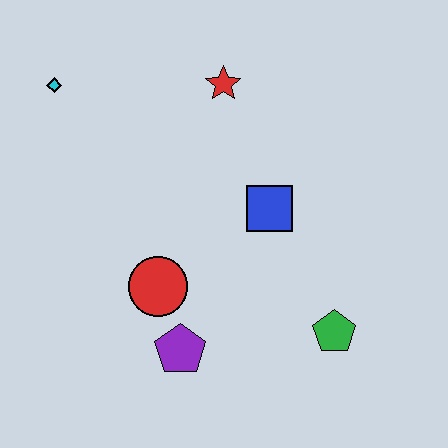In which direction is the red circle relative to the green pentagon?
The red circle is to the left of the green pentagon.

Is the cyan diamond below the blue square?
No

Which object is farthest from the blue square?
The cyan diamond is farthest from the blue square.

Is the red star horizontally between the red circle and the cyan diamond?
No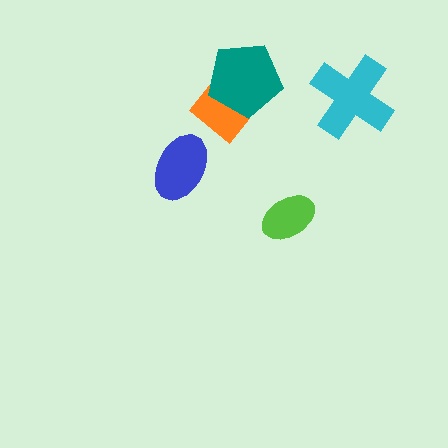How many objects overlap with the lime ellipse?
0 objects overlap with the lime ellipse.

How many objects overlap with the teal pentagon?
1 object overlaps with the teal pentagon.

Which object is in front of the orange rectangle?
The teal pentagon is in front of the orange rectangle.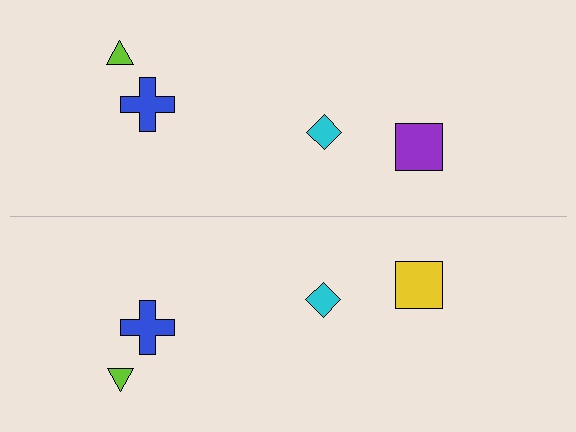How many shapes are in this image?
There are 8 shapes in this image.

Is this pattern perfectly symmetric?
No, the pattern is not perfectly symmetric. The yellow square on the bottom side breaks the symmetry — its mirror counterpart is purple.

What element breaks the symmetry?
The yellow square on the bottom side breaks the symmetry — its mirror counterpart is purple.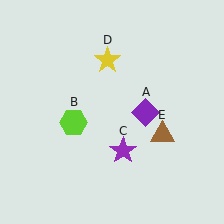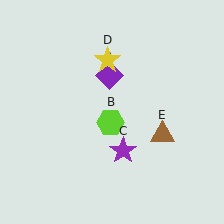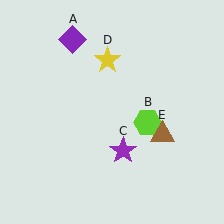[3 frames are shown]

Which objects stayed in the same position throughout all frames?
Purple star (object C) and yellow star (object D) and brown triangle (object E) remained stationary.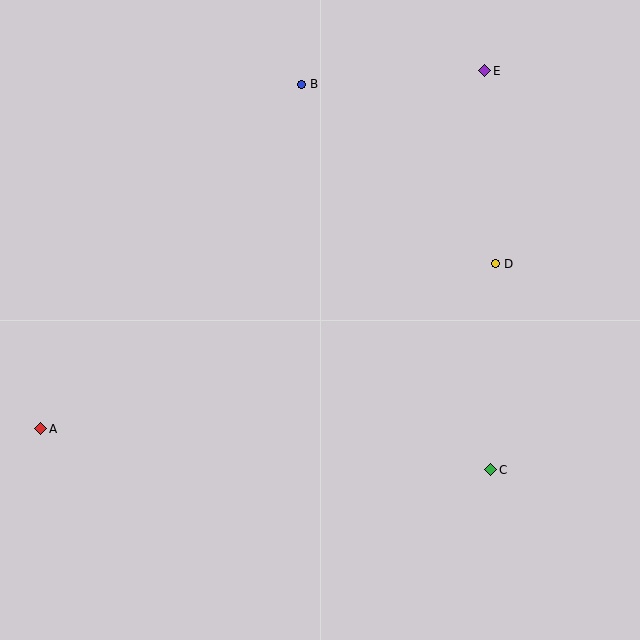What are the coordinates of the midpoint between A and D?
The midpoint between A and D is at (268, 346).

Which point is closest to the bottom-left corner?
Point A is closest to the bottom-left corner.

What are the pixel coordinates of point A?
Point A is at (41, 429).